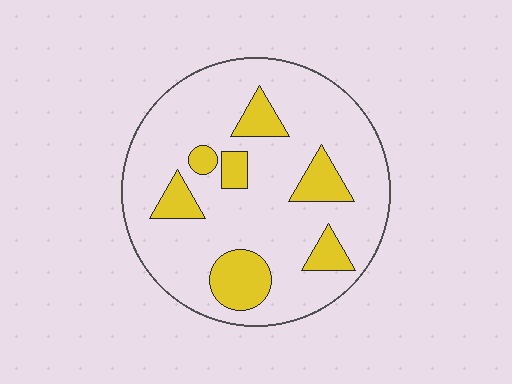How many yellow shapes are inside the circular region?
7.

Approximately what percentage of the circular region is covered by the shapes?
Approximately 20%.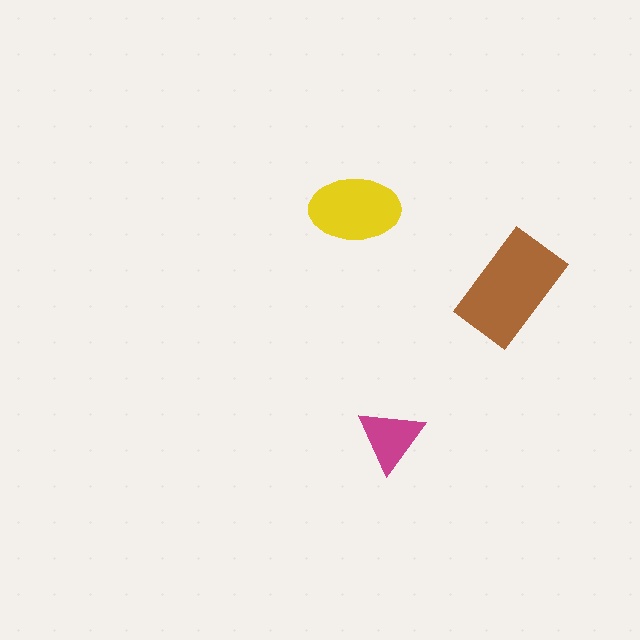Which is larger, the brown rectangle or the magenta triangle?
The brown rectangle.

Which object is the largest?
The brown rectangle.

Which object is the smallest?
The magenta triangle.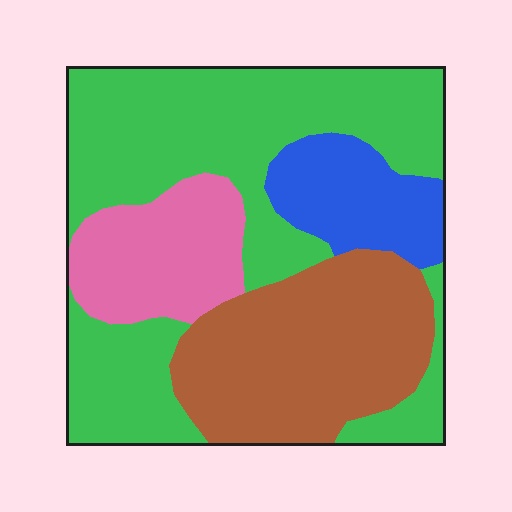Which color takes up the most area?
Green, at roughly 50%.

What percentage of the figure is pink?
Pink takes up about one eighth (1/8) of the figure.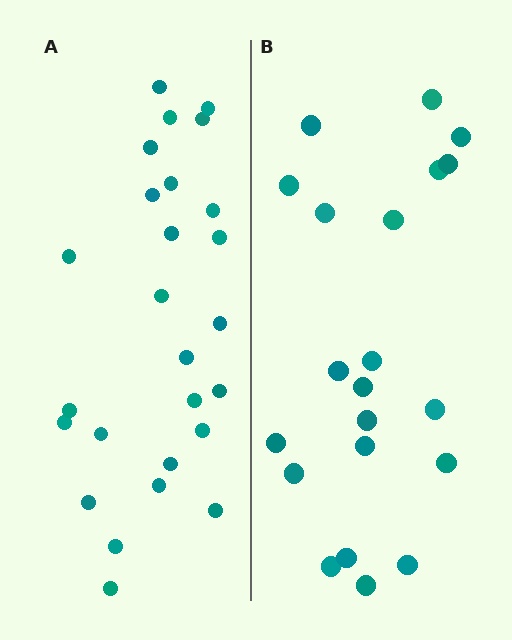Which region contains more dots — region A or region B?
Region A (the left region) has more dots.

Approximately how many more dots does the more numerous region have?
Region A has about 5 more dots than region B.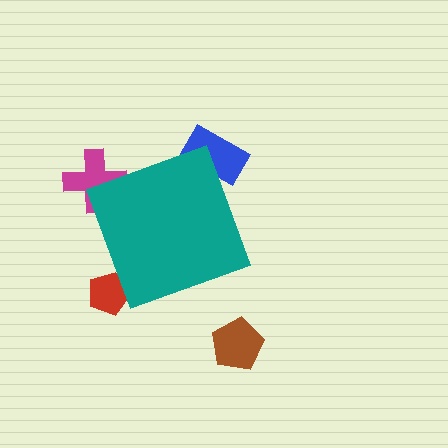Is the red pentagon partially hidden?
Yes, the red pentagon is partially hidden behind the teal diamond.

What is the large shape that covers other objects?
A teal diamond.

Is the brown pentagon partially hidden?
No, the brown pentagon is fully visible.